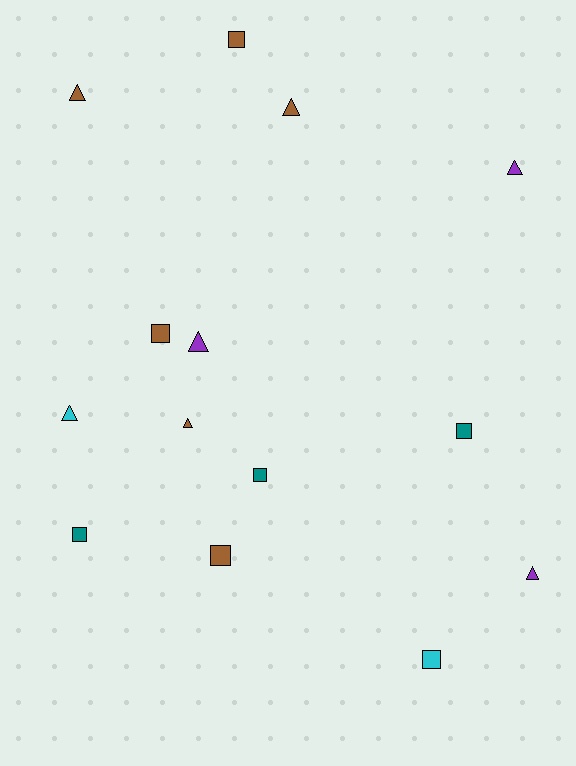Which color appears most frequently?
Brown, with 6 objects.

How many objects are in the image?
There are 14 objects.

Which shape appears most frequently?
Square, with 7 objects.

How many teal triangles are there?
There are no teal triangles.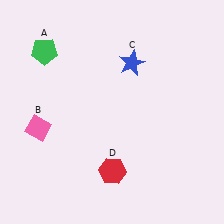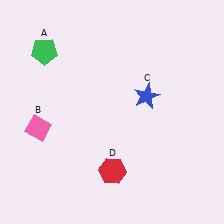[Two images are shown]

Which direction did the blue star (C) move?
The blue star (C) moved down.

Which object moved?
The blue star (C) moved down.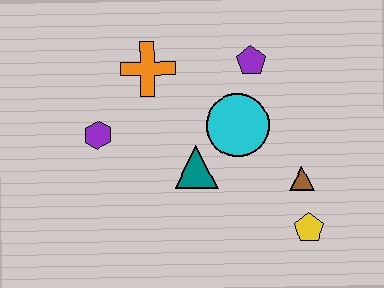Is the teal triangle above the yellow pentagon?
Yes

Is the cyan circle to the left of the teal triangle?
No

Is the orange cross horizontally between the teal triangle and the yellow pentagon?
No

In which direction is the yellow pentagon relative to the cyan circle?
The yellow pentagon is below the cyan circle.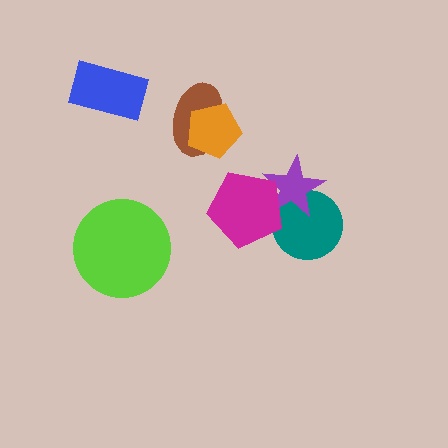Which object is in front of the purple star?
The magenta pentagon is in front of the purple star.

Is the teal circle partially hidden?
Yes, it is partially covered by another shape.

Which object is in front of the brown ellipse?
The orange pentagon is in front of the brown ellipse.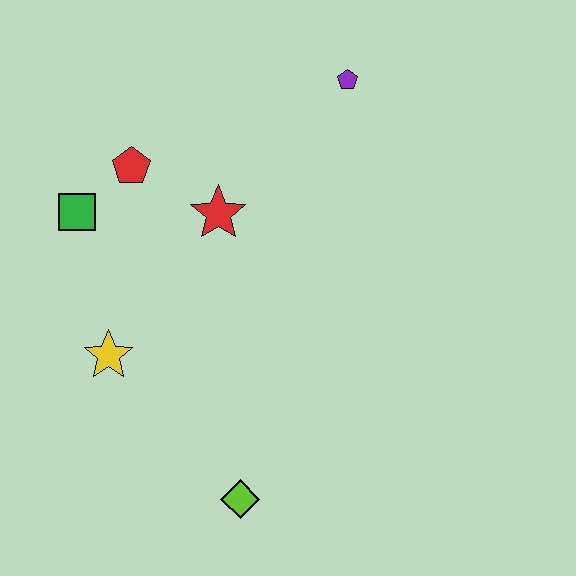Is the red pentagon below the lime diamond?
No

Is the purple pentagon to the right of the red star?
Yes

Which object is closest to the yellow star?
The green square is closest to the yellow star.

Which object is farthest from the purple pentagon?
The lime diamond is farthest from the purple pentagon.